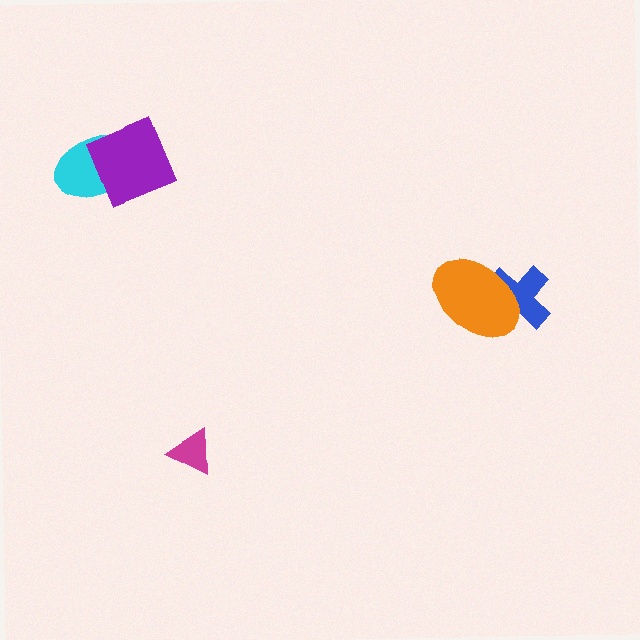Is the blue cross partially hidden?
Yes, it is partially covered by another shape.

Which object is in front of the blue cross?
The orange ellipse is in front of the blue cross.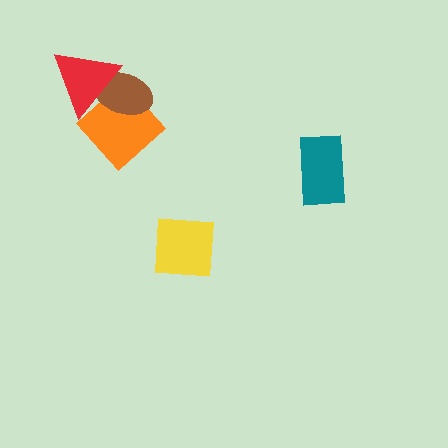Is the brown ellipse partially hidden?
Yes, it is partially covered by another shape.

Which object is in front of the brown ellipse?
The red triangle is in front of the brown ellipse.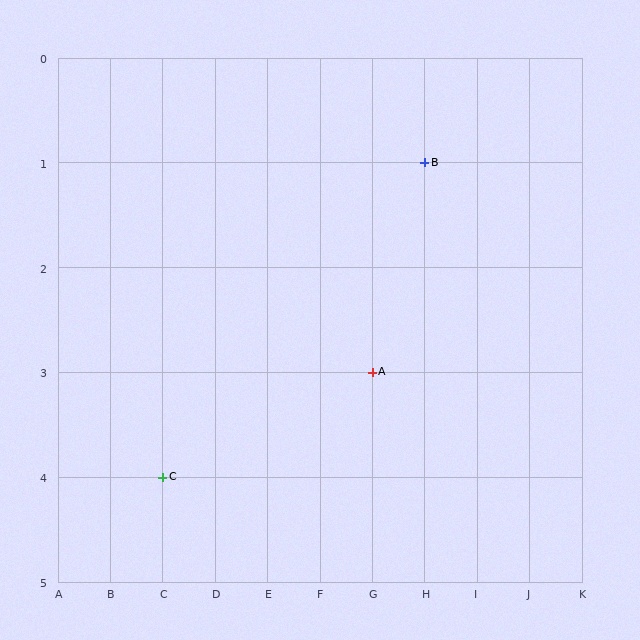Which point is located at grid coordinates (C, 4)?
Point C is at (C, 4).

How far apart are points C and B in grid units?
Points C and B are 5 columns and 3 rows apart (about 5.8 grid units diagonally).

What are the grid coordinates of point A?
Point A is at grid coordinates (G, 3).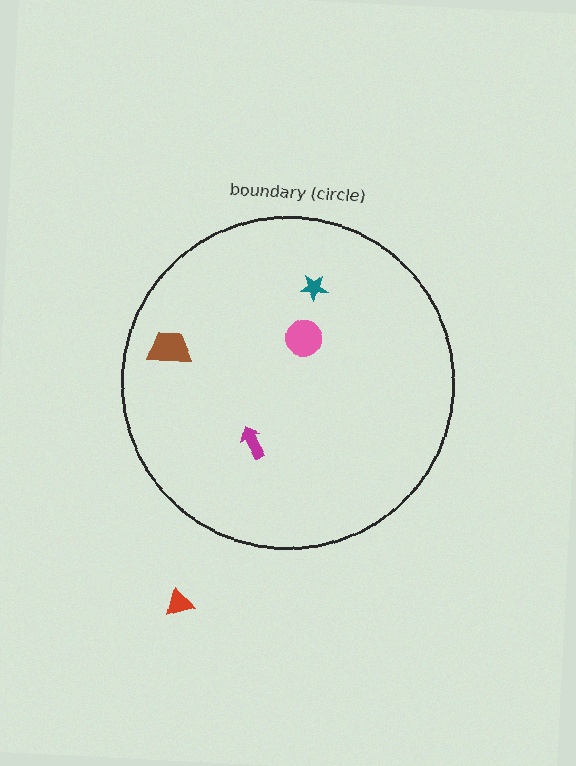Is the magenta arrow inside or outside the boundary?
Inside.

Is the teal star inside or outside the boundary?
Inside.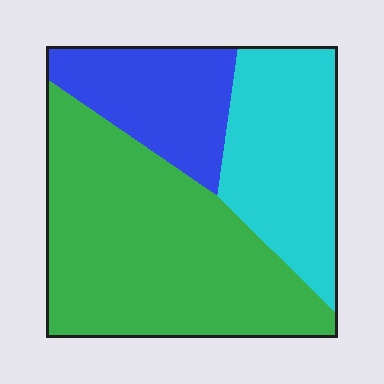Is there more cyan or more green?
Green.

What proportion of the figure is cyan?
Cyan covers 28% of the figure.